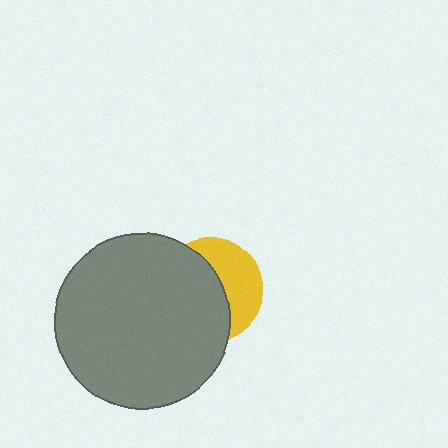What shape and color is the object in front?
The object in front is a gray circle.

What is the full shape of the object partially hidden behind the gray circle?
The partially hidden object is a yellow circle.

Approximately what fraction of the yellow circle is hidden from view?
Roughly 59% of the yellow circle is hidden behind the gray circle.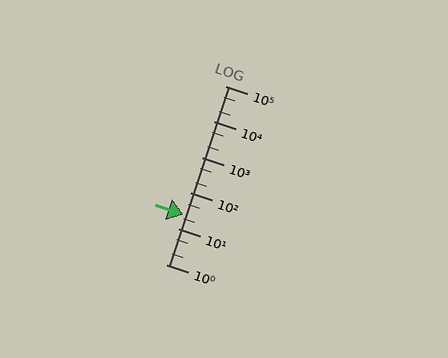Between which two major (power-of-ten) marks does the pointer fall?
The pointer is between 10 and 100.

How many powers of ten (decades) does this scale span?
The scale spans 5 decades, from 1 to 100000.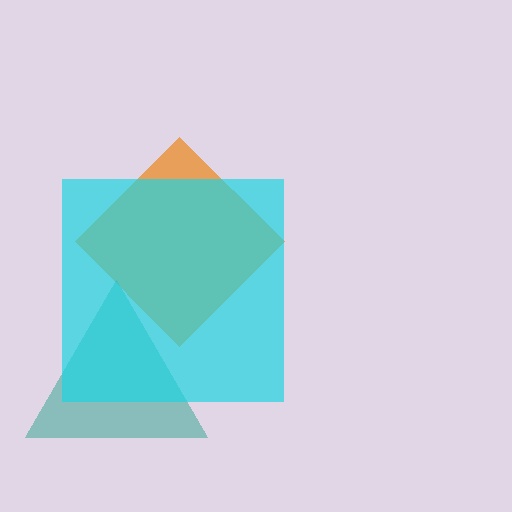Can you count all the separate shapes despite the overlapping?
Yes, there are 3 separate shapes.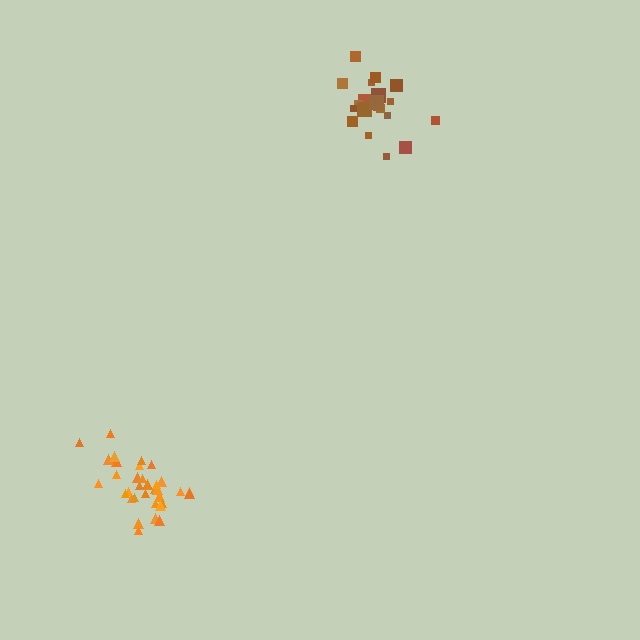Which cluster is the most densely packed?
Orange.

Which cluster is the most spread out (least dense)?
Brown.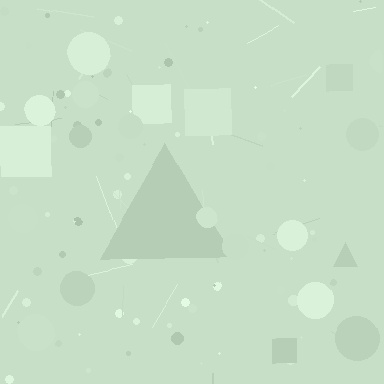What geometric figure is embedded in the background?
A triangle is embedded in the background.